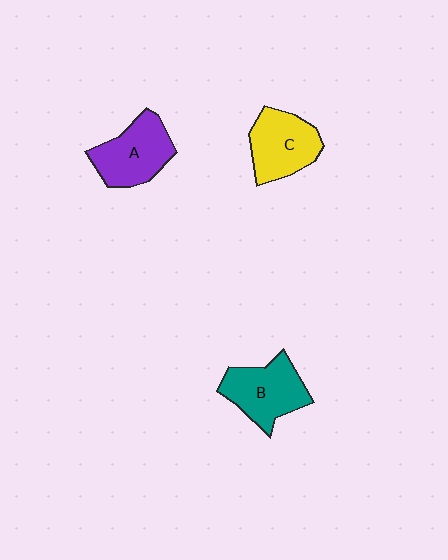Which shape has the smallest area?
Shape C (yellow).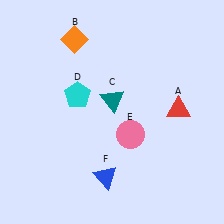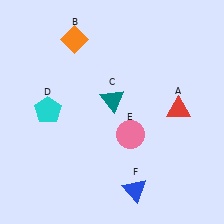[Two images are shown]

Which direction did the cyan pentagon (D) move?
The cyan pentagon (D) moved left.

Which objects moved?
The objects that moved are: the cyan pentagon (D), the blue triangle (F).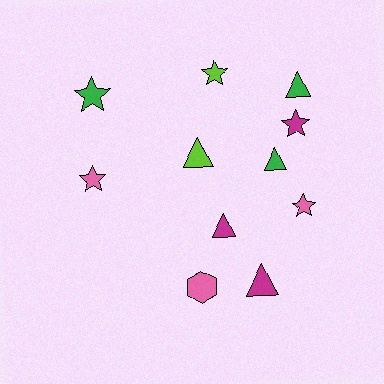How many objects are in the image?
There are 11 objects.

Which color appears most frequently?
Pink, with 3 objects.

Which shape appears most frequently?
Triangle, with 5 objects.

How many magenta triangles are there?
There are 2 magenta triangles.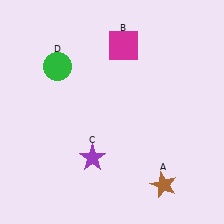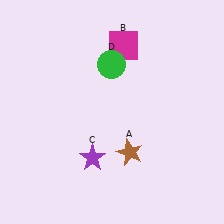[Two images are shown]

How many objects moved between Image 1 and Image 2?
2 objects moved between the two images.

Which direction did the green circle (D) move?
The green circle (D) moved right.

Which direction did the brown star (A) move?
The brown star (A) moved left.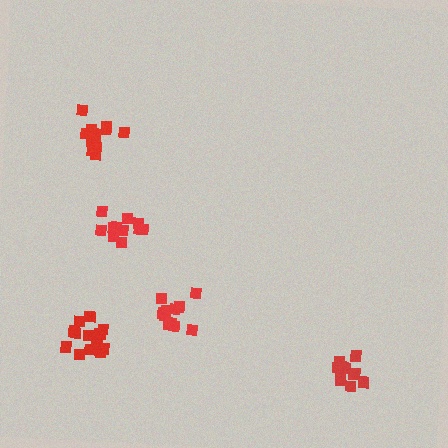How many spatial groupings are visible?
There are 5 spatial groupings.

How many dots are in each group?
Group 1: 11 dots, Group 2: 13 dots, Group 3: 12 dots, Group 4: 11 dots, Group 5: 11 dots (58 total).